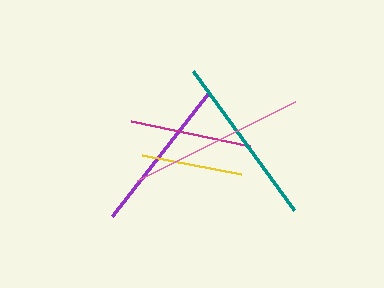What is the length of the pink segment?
The pink segment is approximately 177 pixels long.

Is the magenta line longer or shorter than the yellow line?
The magenta line is longer than the yellow line.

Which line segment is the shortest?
The yellow line is the shortest at approximately 101 pixels.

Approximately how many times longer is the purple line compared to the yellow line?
The purple line is approximately 1.6 times the length of the yellow line.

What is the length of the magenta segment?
The magenta segment is approximately 121 pixels long.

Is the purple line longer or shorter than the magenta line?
The purple line is longer than the magenta line.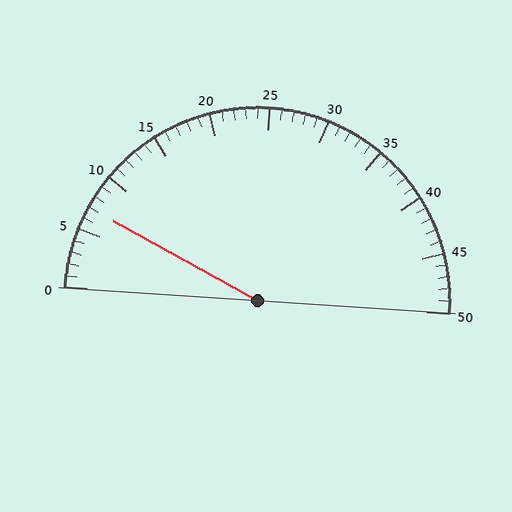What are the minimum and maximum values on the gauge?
The gauge ranges from 0 to 50.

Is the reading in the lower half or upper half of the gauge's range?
The reading is in the lower half of the range (0 to 50).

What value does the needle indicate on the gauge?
The needle indicates approximately 7.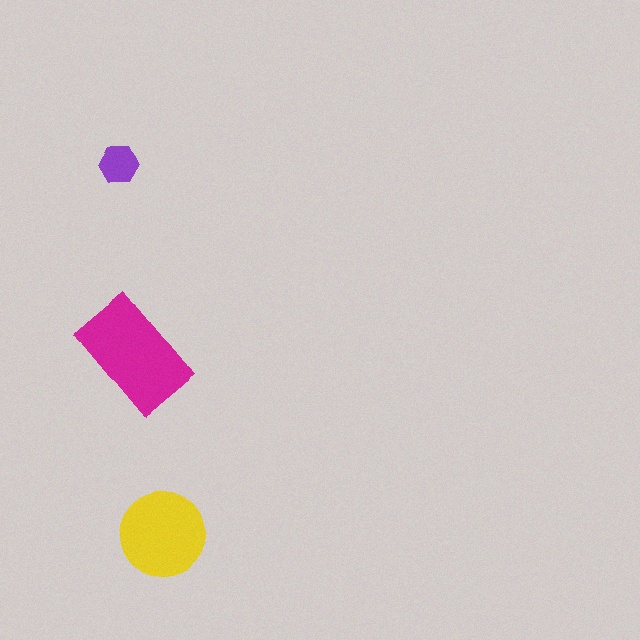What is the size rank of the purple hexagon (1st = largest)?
3rd.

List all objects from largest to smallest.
The magenta rectangle, the yellow circle, the purple hexagon.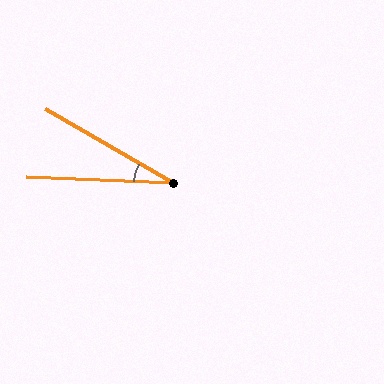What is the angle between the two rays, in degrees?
Approximately 28 degrees.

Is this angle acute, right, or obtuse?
It is acute.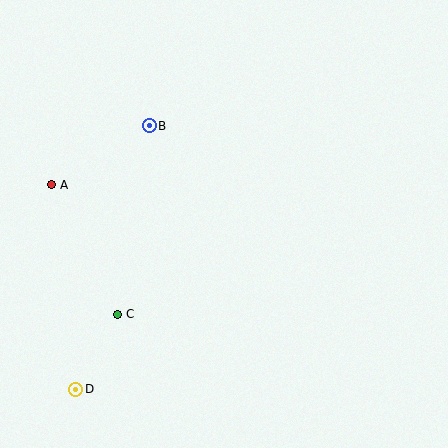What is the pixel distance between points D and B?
The distance between D and B is 274 pixels.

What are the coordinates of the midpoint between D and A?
The midpoint between D and A is at (64, 287).